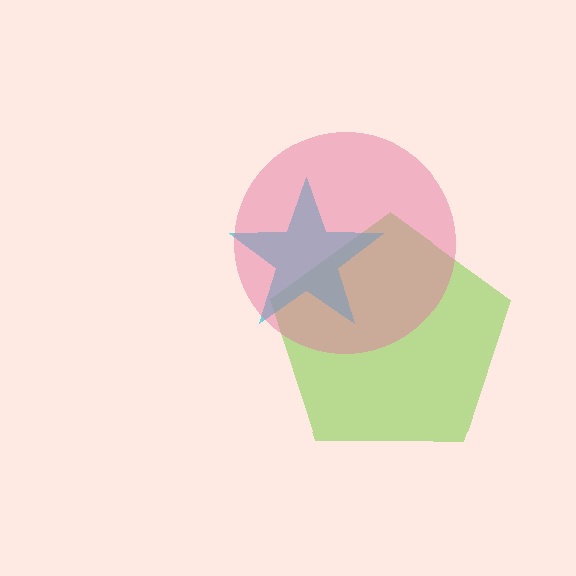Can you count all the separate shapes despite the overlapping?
Yes, there are 3 separate shapes.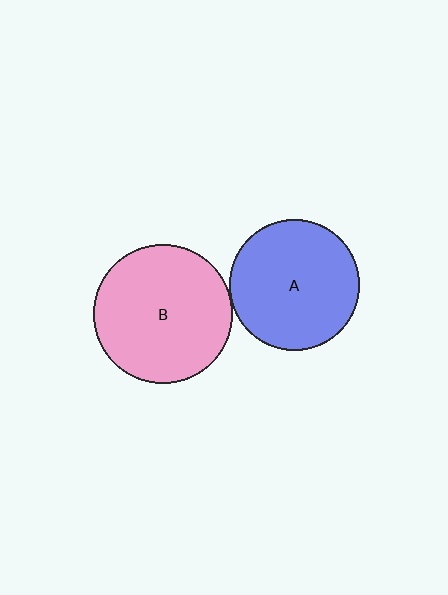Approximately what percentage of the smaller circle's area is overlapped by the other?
Approximately 5%.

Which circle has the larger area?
Circle B (pink).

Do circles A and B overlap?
Yes.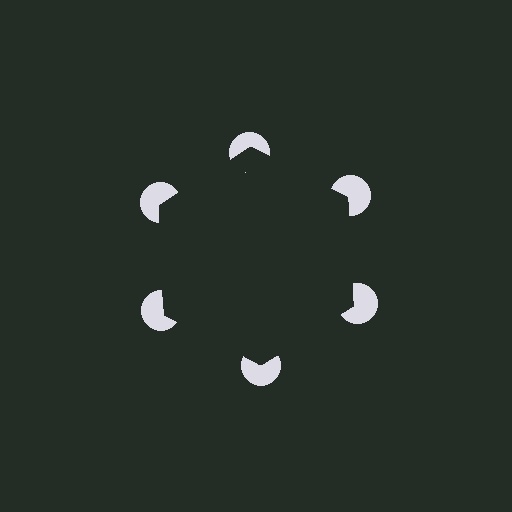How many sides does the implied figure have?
6 sides.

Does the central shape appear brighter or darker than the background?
It typically appears slightly darker than the background, even though no actual brightness change is drawn.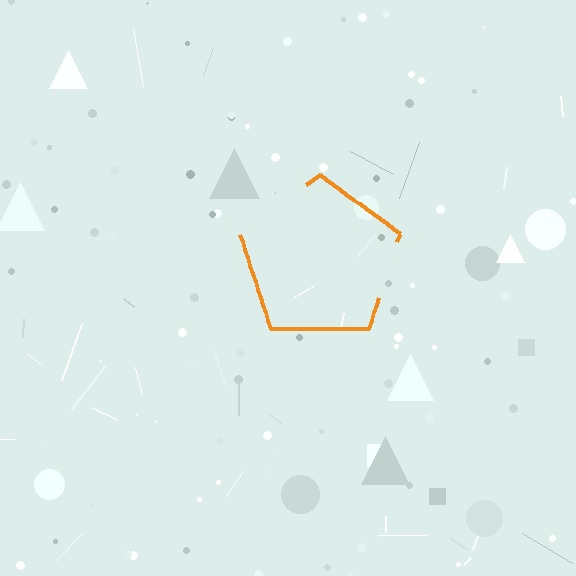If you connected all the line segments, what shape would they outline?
They would outline a pentagon.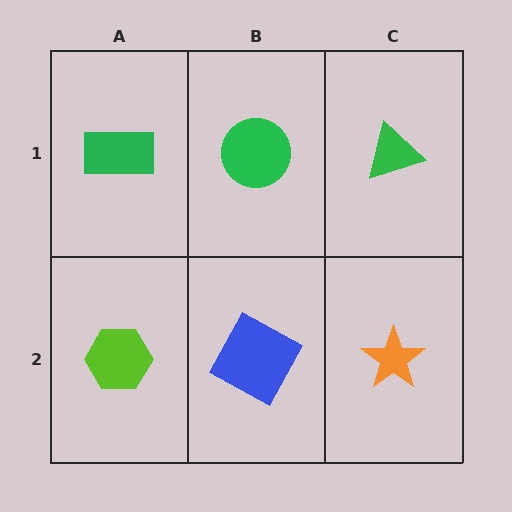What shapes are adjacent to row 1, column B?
A blue square (row 2, column B), a green rectangle (row 1, column A), a green triangle (row 1, column C).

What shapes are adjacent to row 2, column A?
A green rectangle (row 1, column A), a blue square (row 2, column B).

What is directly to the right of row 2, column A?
A blue square.